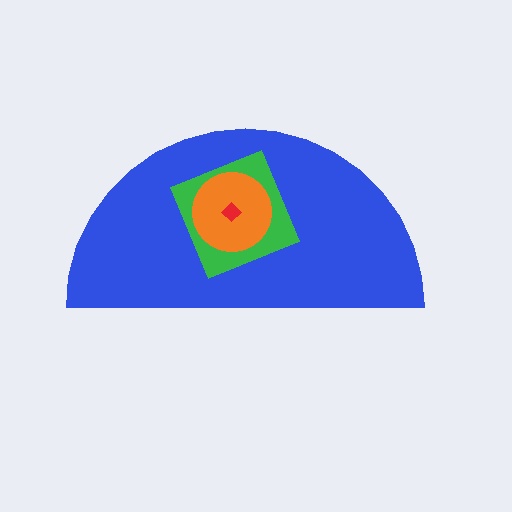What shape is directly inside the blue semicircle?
The green square.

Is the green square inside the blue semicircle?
Yes.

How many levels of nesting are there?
4.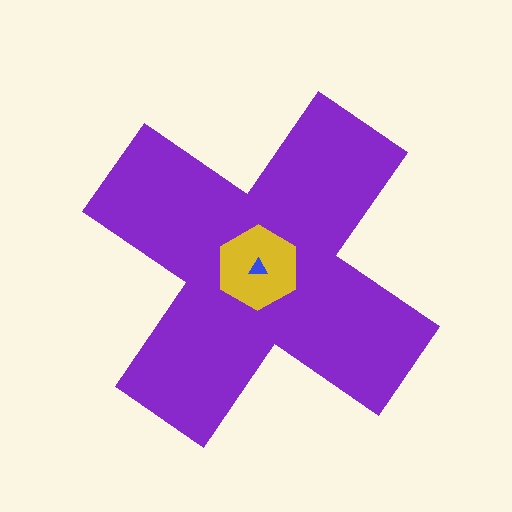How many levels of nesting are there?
3.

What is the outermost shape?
The purple cross.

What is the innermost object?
The blue triangle.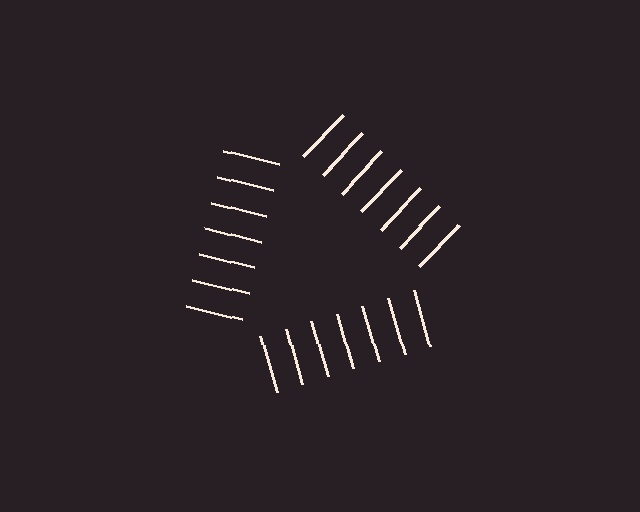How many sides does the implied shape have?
3 sides — the line-ends trace a triangle.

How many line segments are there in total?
21 — 7 along each of the 3 edges.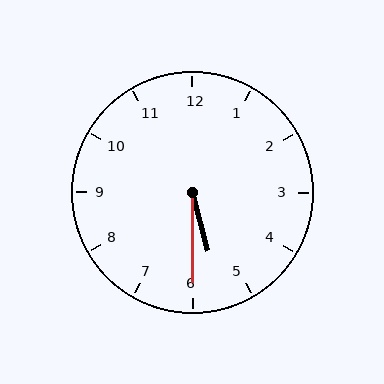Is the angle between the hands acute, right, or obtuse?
It is acute.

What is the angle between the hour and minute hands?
Approximately 15 degrees.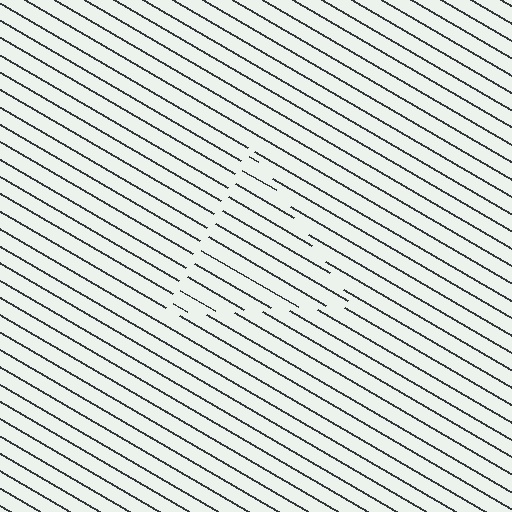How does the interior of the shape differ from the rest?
The interior of the shape contains the same grating, shifted by half a period — the contour is defined by the phase discontinuity where line-ends from the inner and outer gratings abut.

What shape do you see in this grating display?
An illusory triangle. The interior of the shape contains the same grating, shifted by half a period — the contour is defined by the phase discontinuity where line-ends from the inner and outer gratings abut.